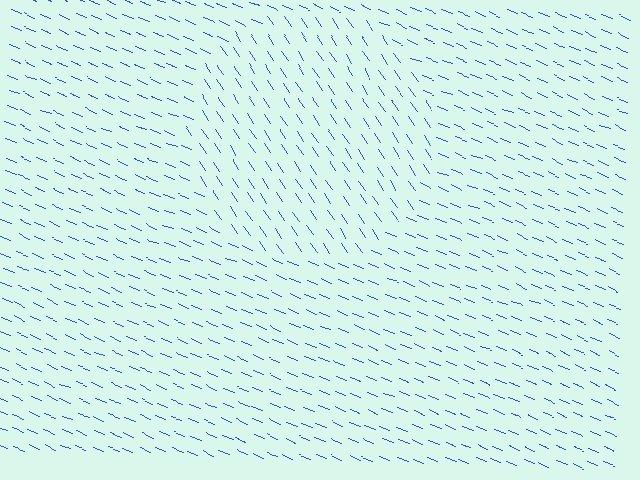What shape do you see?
I see a circle.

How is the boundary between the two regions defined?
The boundary is defined purely by a change in line orientation (approximately 34 degrees difference). All lines are the same color and thickness.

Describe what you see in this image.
The image is filled with small blue line segments. A circle region in the image has lines oriented differently from the surrounding lines, creating a visible texture boundary.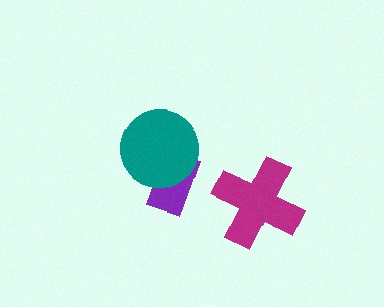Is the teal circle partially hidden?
No, no other shape covers it.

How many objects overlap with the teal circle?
1 object overlaps with the teal circle.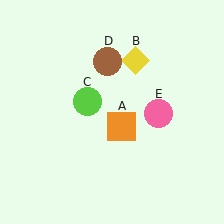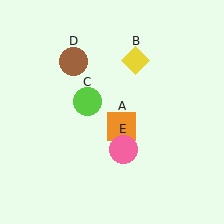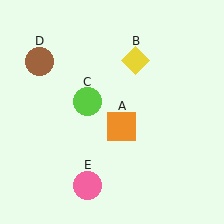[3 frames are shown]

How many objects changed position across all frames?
2 objects changed position: brown circle (object D), pink circle (object E).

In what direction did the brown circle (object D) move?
The brown circle (object D) moved left.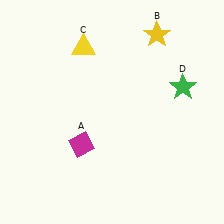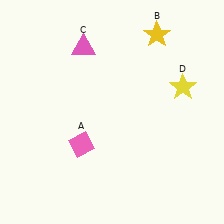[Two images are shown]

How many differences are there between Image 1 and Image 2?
There are 3 differences between the two images.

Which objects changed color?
A changed from magenta to pink. C changed from yellow to pink. D changed from green to yellow.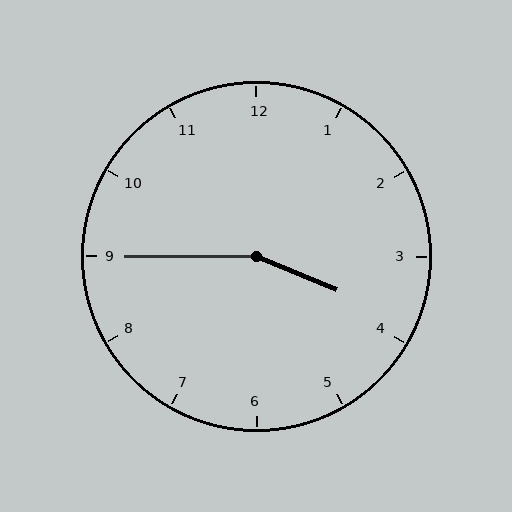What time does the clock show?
3:45.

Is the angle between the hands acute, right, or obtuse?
It is obtuse.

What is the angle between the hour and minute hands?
Approximately 158 degrees.